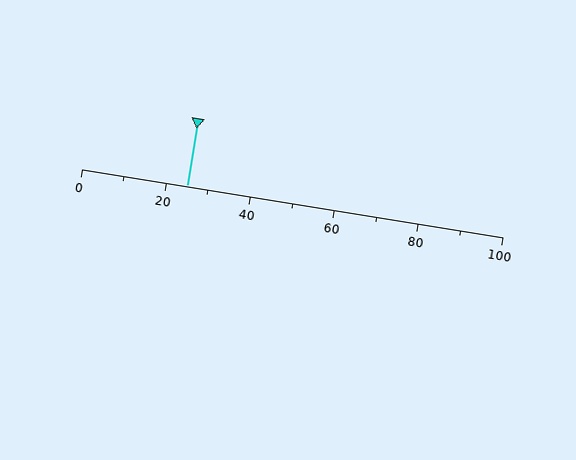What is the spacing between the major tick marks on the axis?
The major ticks are spaced 20 apart.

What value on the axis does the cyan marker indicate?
The marker indicates approximately 25.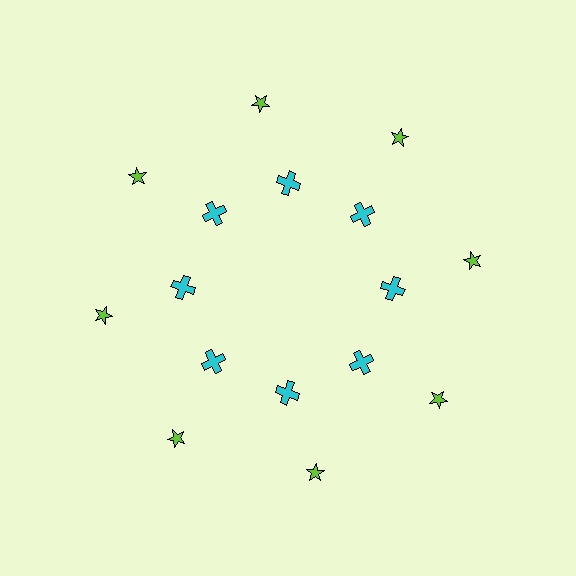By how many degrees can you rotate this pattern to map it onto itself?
The pattern maps onto itself every 45 degrees of rotation.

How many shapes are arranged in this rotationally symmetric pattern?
There are 16 shapes, arranged in 8 groups of 2.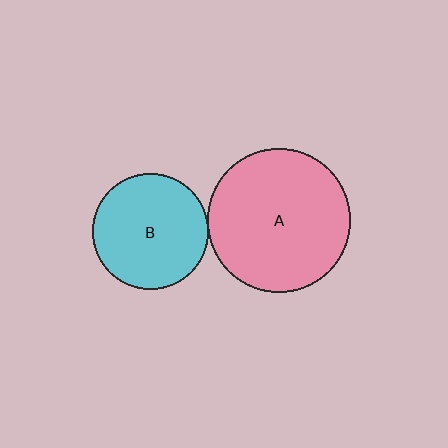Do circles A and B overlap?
Yes.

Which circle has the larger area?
Circle A (pink).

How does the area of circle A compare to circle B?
Approximately 1.5 times.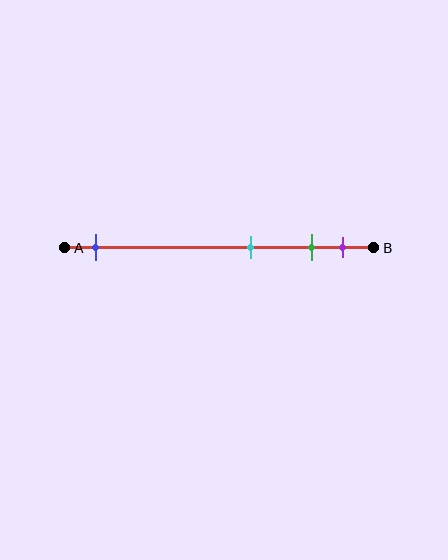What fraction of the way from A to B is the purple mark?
The purple mark is approximately 90% (0.9) of the way from A to B.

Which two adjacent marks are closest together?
The green and purple marks are the closest adjacent pair.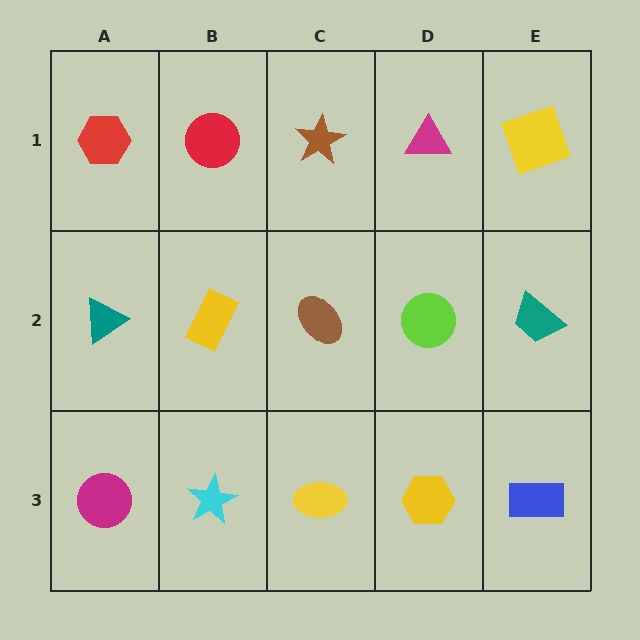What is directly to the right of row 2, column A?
A yellow rectangle.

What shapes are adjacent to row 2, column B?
A red circle (row 1, column B), a cyan star (row 3, column B), a teal triangle (row 2, column A), a brown ellipse (row 2, column C).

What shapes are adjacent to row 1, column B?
A yellow rectangle (row 2, column B), a red hexagon (row 1, column A), a brown star (row 1, column C).